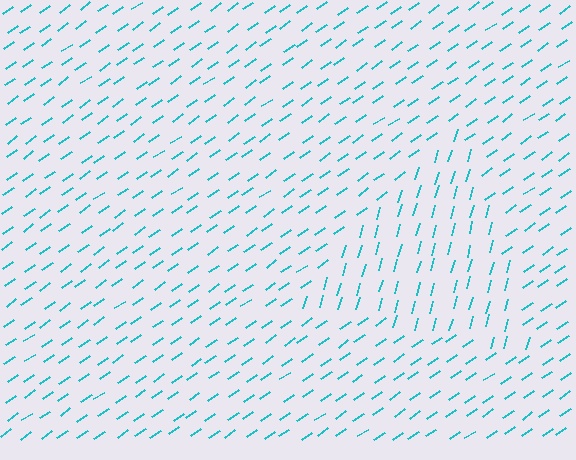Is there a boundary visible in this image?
Yes, there is a texture boundary formed by a change in line orientation.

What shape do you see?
I see a triangle.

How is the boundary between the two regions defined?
The boundary is defined purely by a change in line orientation (approximately 39 degrees difference). All lines are the same color and thickness.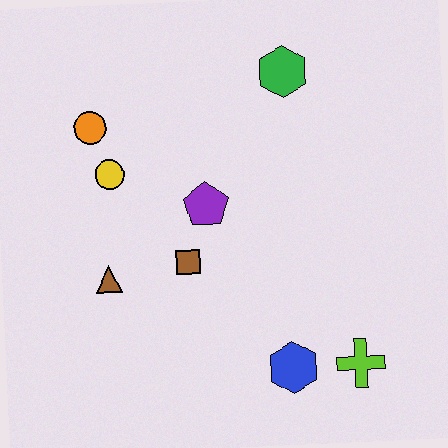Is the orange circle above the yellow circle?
Yes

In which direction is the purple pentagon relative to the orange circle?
The purple pentagon is to the right of the orange circle.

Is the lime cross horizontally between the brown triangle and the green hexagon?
No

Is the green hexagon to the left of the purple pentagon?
No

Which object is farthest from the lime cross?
The orange circle is farthest from the lime cross.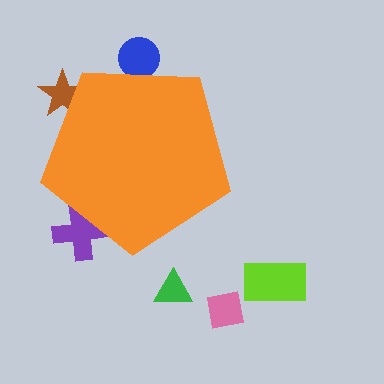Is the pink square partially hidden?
No, the pink square is fully visible.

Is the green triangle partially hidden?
No, the green triangle is fully visible.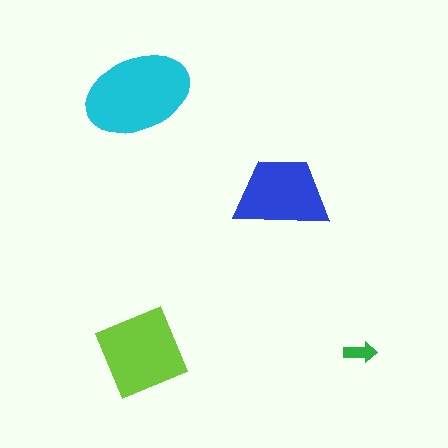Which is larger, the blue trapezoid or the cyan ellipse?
The cyan ellipse.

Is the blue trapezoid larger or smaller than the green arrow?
Larger.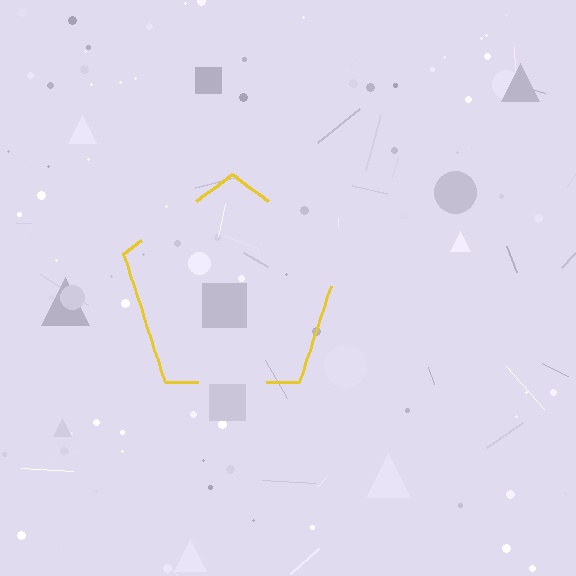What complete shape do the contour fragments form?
The contour fragments form a pentagon.